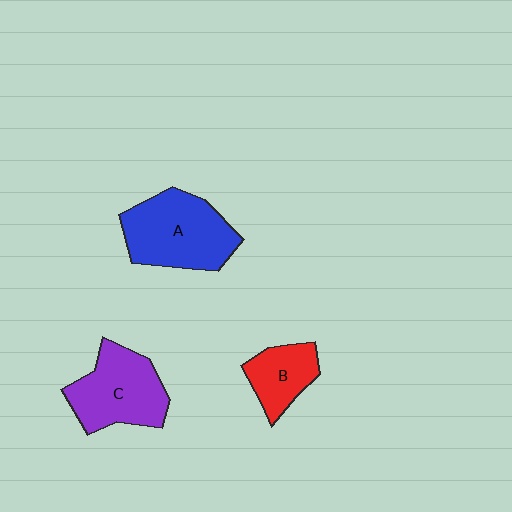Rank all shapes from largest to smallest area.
From largest to smallest: A (blue), C (purple), B (red).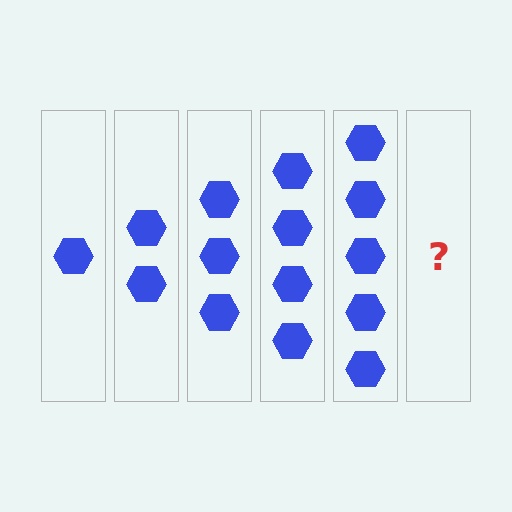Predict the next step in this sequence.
The next step is 6 hexagons.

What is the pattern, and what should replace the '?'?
The pattern is that each step adds one more hexagon. The '?' should be 6 hexagons.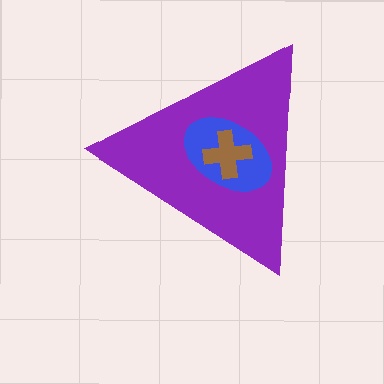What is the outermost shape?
The purple triangle.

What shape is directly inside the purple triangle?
The blue ellipse.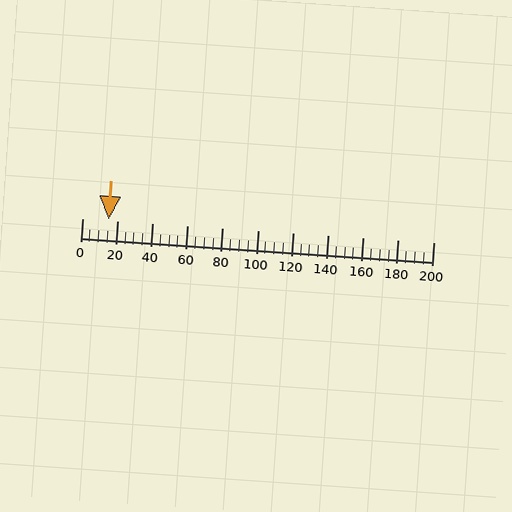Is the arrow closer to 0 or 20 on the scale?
The arrow is closer to 20.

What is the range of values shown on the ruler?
The ruler shows values from 0 to 200.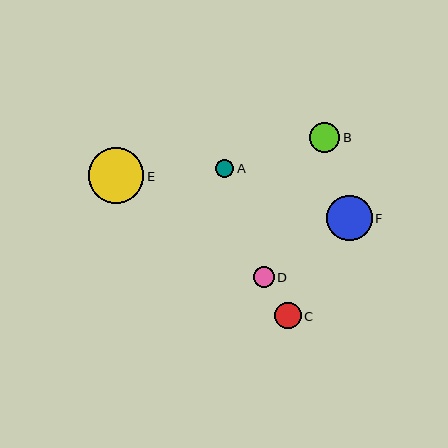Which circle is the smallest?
Circle A is the smallest with a size of approximately 19 pixels.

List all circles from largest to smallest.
From largest to smallest: E, F, B, C, D, A.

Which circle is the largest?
Circle E is the largest with a size of approximately 55 pixels.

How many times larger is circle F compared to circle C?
Circle F is approximately 1.7 times the size of circle C.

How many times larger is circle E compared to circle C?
Circle E is approximately 2.1 times the size of circle C.